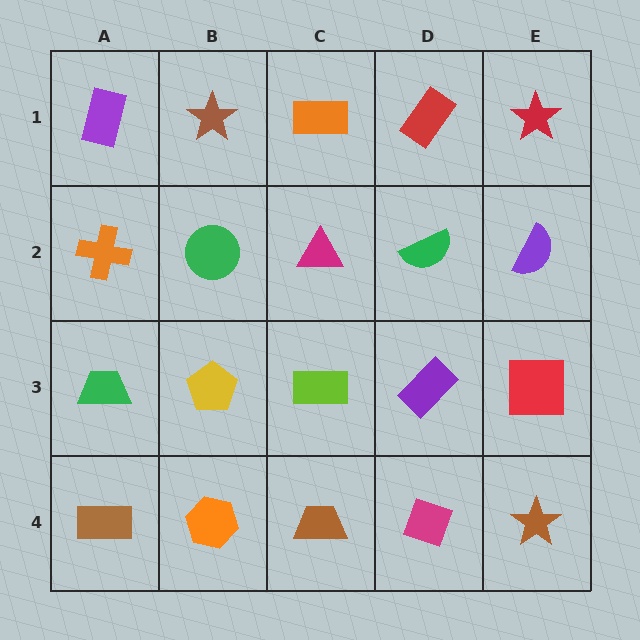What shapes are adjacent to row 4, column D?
A purple rectangle (row 3, column D), a brown trapezoid (row 4, column C), a brown star (row 4, column E).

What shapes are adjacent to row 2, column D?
A red rectangle (row 1, column D), a purple rectangle (row 3, column D), a magenta triangle (row 2, column C), a purple semicircle (row 2, column E).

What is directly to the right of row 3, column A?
A yellow pentagon.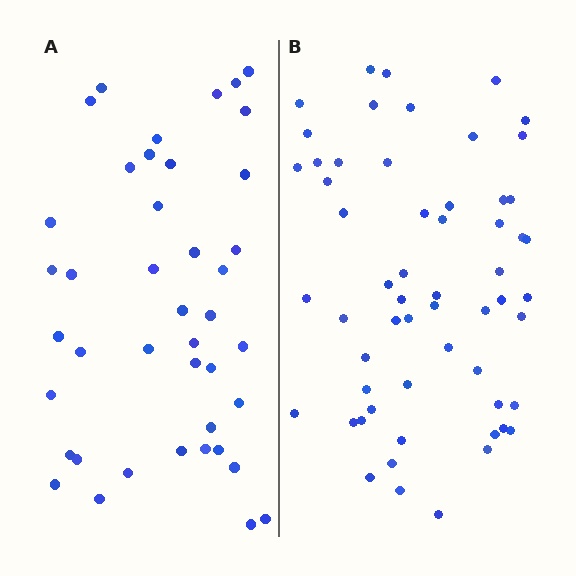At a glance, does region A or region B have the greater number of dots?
Region B (the right region) has more dots.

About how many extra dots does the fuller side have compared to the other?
Region B has approximately 15 more dots than region A.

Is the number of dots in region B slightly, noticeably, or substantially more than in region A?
Region B has noticeably more, but not dramatically so. The ratio is roughly 1.4 to 1.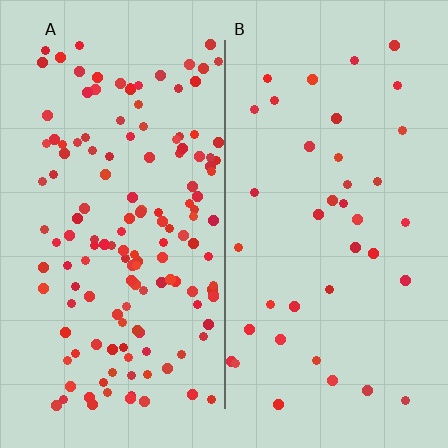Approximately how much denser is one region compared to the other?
Approximately 3.8× — region A over region B.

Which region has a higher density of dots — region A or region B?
A (the left).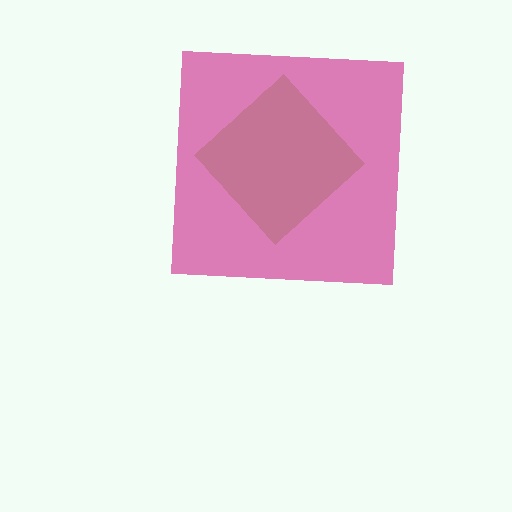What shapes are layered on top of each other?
The layered shapes are: a lime diamond, a magenta square.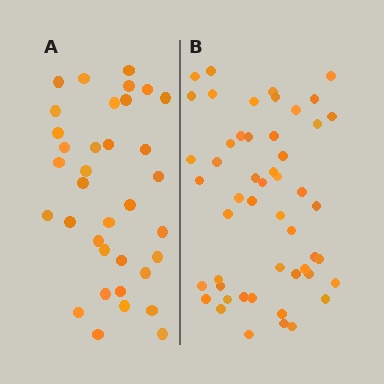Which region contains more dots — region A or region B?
Region B (the right region) has more dots.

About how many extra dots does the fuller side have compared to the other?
Region B has approximately 15 more dots than region A.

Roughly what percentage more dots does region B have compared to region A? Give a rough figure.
About 45% more.